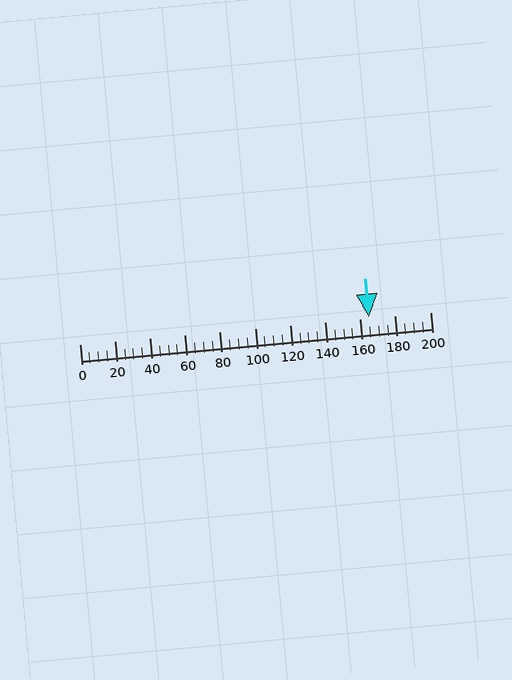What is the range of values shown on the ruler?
The ruler shows values from 0 to 200.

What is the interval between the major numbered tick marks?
The major tick marks are spaced 20 units apart.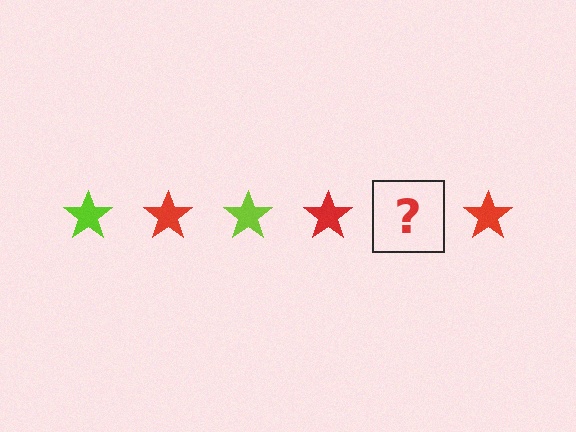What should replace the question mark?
The question mark should be replaced with a lime star.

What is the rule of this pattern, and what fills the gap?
The rule is that the pattern cycles through lime, red stars. The gap should be filled with a lime star.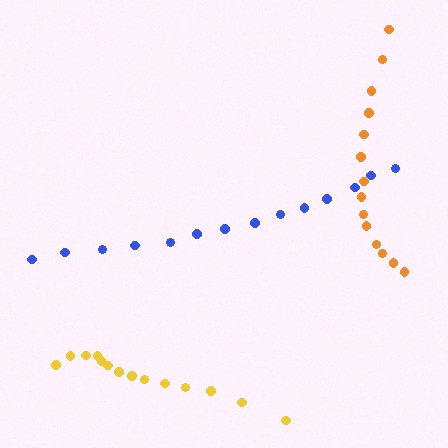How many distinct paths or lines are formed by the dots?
There are 3 distinct paths.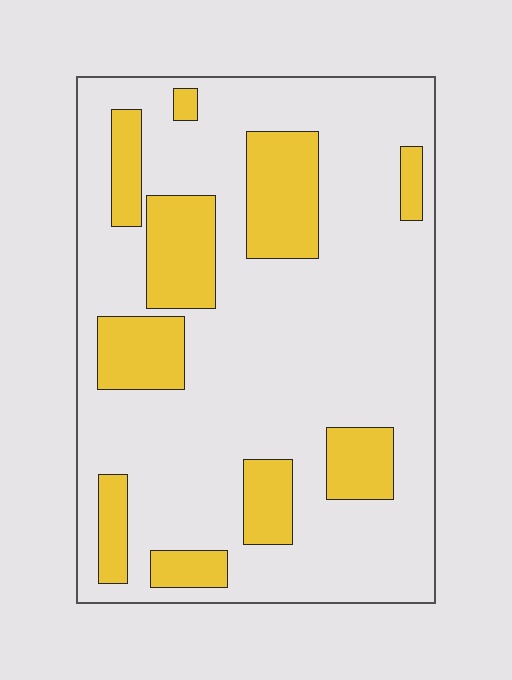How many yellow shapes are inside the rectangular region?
10.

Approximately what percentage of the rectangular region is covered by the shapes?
Approximately 25%.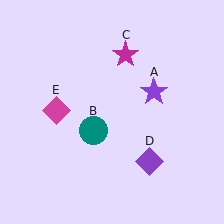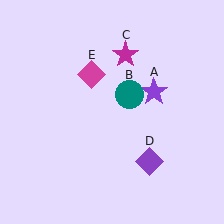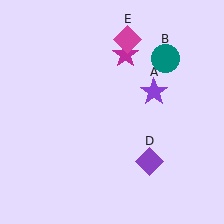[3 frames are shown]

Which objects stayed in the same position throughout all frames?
Purple star (object A) and magenta star (object C) and purple diamond (object D) remained stationary.